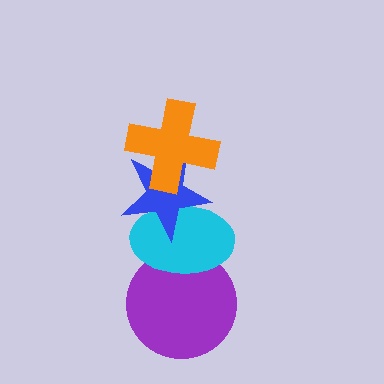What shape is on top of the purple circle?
The cyan ellipse is on top of the purple circle.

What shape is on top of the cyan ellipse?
The blue star is on top of the cyan ellipse.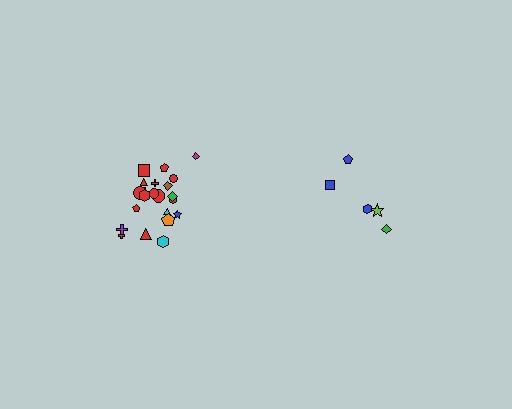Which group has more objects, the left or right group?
The left group.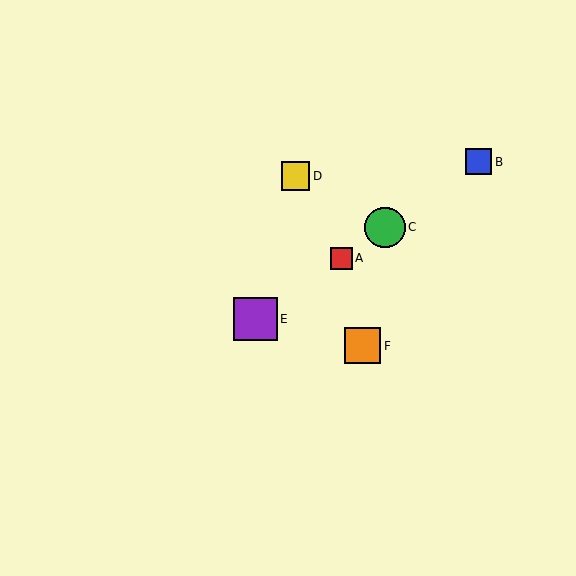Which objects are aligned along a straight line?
Objects A, B, C, E are aligned along a straight line.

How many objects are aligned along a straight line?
4 objects (A, B, C, E) are aligned along a straight line.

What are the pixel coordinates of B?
Object B is at (479, 162).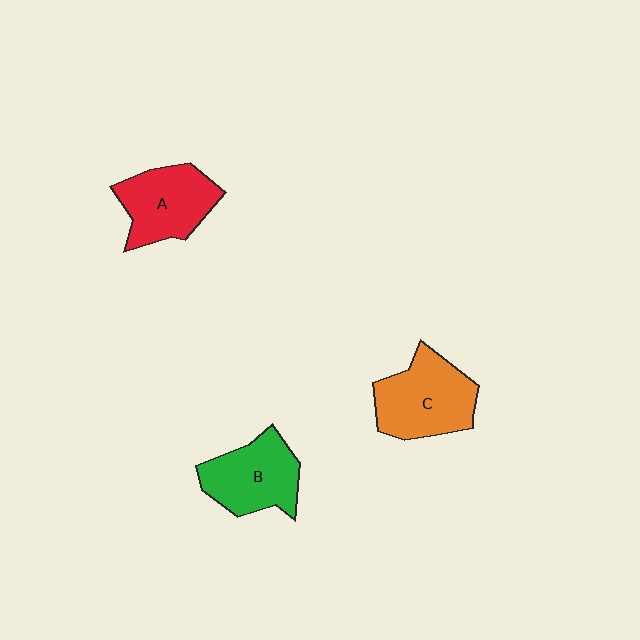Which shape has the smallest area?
Shape A (red).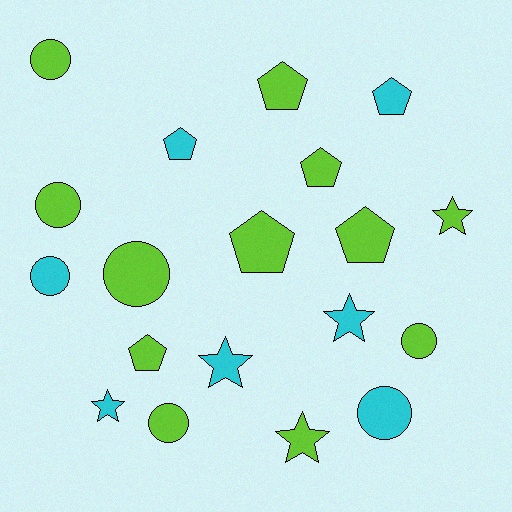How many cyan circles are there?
There are 2 cyan circles.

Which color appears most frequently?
Lime, with 12 objects.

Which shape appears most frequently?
Circle, with 7 objects.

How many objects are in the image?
There are 19 objects.